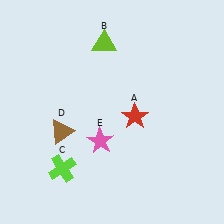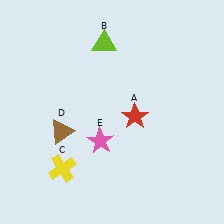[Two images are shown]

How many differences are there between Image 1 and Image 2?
There is 1 difference between the two images.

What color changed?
The cross (C) changed from lime in Image 1 to yellow in Image 2.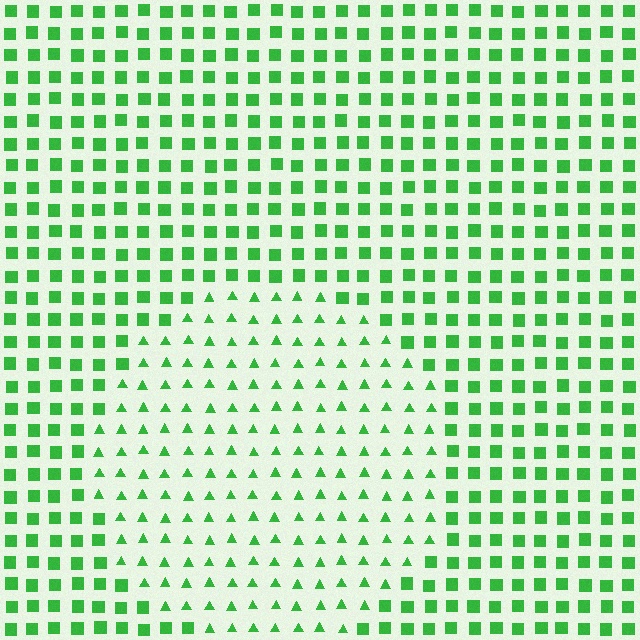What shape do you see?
I see a circle.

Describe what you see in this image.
The image is filled with small green elements arranged in a uniform grid. A circle-shaped region contains triangles, while the surrounding area contains squares. The boundary is defined purely by the change in element shape.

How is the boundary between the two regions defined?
The boundary is defined by a change in element shape: triangles inside vs. squares outside. All elements share the same color and spacing.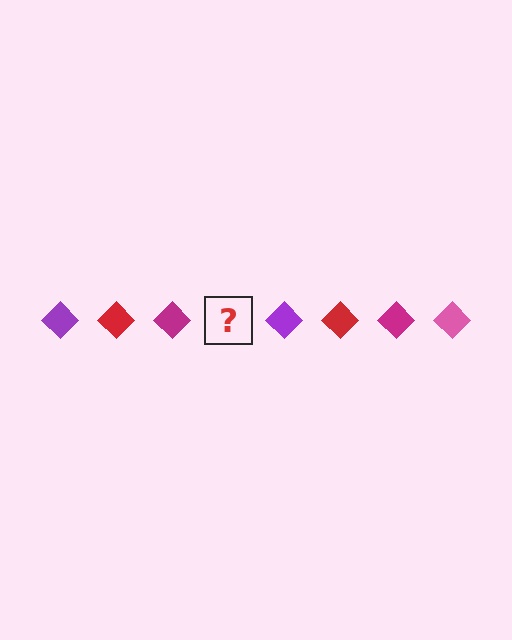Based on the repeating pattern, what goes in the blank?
The blank should be a pink diamond.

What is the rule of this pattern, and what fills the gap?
The rule is that the pattern cycles through purple, red, magenta, pink diamonds. The gap should be filled with a pink diamond.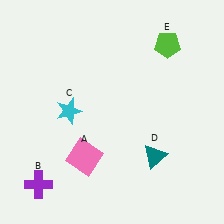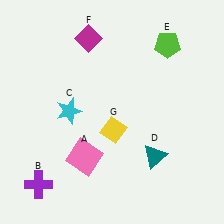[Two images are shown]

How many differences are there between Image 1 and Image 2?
There are 2 differences between the two images.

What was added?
A magenta diamond (F), a yellow diamond (G) were added in Image 2.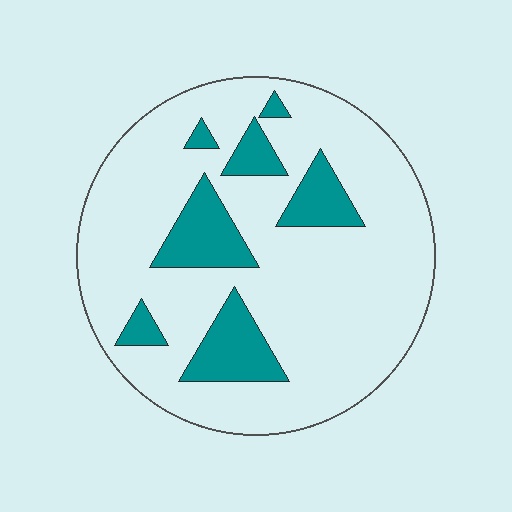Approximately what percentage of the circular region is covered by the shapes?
Approximately 20%.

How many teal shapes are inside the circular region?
7.